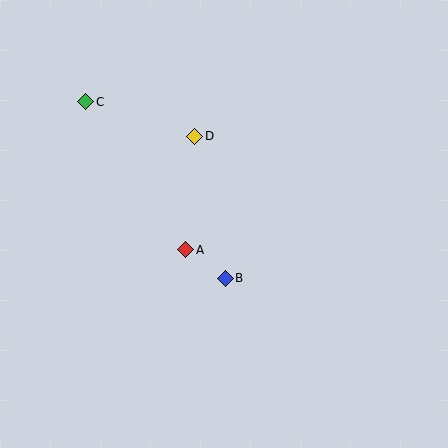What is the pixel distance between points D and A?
The distance between D and A is 114 pixels.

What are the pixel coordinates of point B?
Point B is at (225, 278).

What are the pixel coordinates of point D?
Point D is at (195, 136).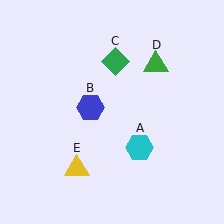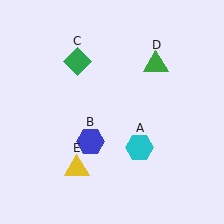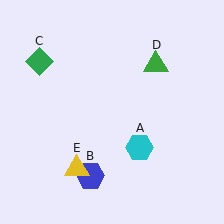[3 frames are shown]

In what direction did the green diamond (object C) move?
The green diamond (object C) moved left.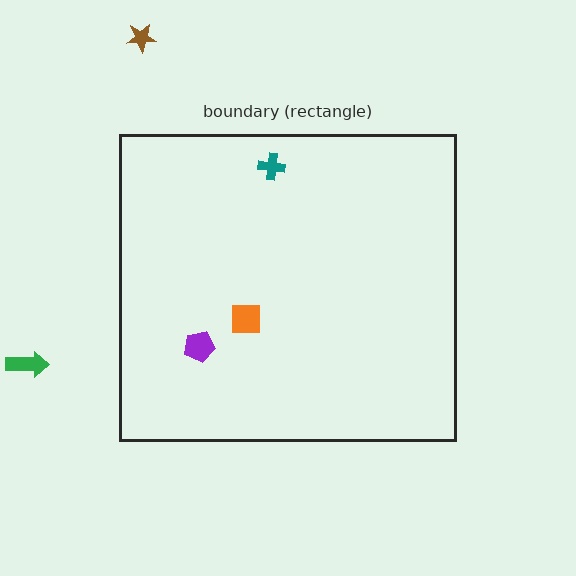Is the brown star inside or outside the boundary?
Outside.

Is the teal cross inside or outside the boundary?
Inside.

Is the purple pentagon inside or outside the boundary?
Inside.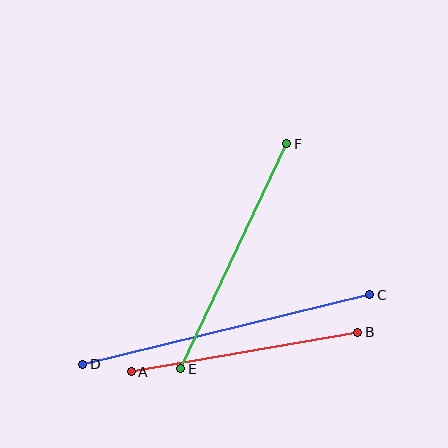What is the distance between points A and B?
The distance is approximately 230 pixels.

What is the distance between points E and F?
The distance is approximately 249 pixels.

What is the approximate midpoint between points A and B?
The midpoint is at approximately (245, 352) pixels.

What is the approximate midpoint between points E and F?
The midpoint is at approximately (234, 256) pixels.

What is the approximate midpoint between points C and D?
The midpoint is at approximately (226, 330) pixels.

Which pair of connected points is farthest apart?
Points C and D are farthest apart.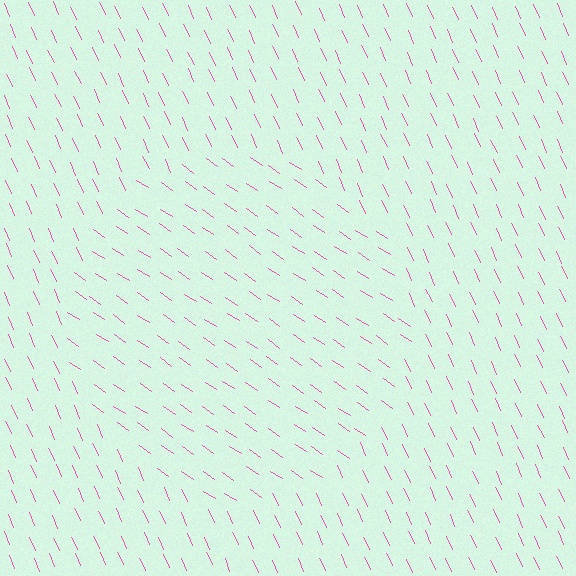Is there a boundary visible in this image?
Yes, there is a texture boundary formed by a change in line orientation.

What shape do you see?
I see a circle.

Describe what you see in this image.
The image is filled with small pink line segments. A circle region in the image has lines oriented differently from the surrounding lines, creating a visible texture boundary.